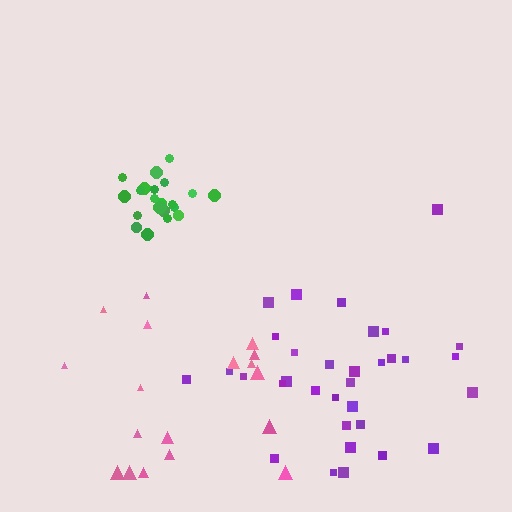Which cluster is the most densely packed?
Green.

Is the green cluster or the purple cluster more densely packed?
Green.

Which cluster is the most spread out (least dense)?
Pink.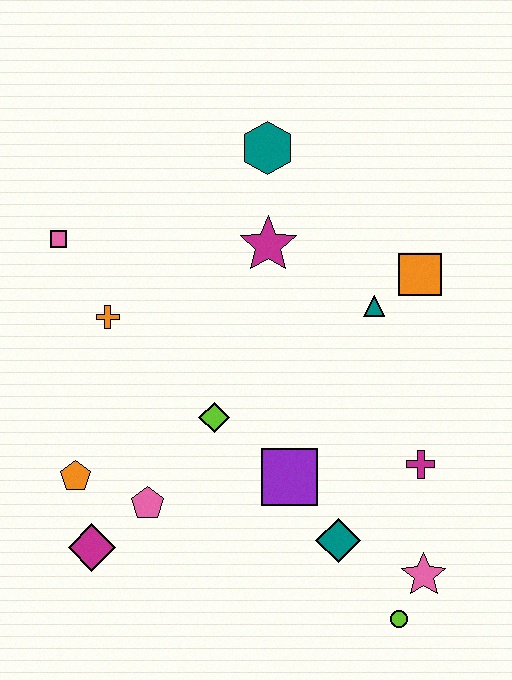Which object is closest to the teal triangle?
The orange square is closest to the teal triangle.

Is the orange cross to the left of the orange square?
Yes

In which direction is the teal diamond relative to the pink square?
The teal diamond is below the pink square.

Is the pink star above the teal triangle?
No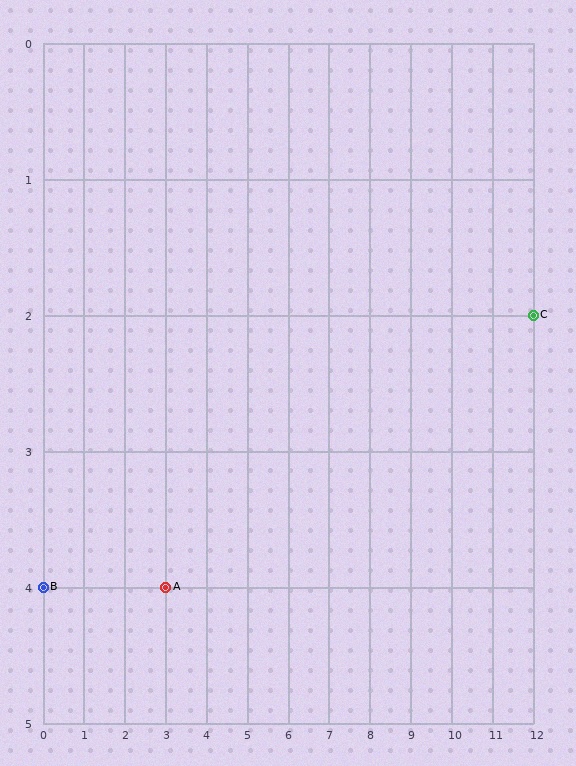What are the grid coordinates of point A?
Point A is at grid coordinates (3, 4).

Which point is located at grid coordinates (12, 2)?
Point C is at (12, 2).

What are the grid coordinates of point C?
Point C is at grid coordinates (12, 2).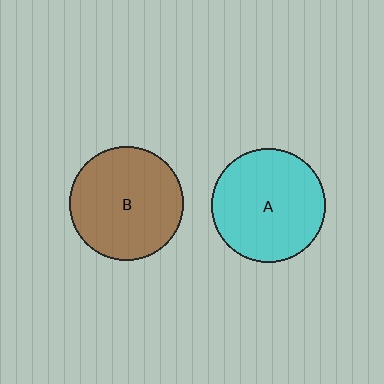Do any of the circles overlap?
No, none of the circles overlap.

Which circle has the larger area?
Circle B (brown).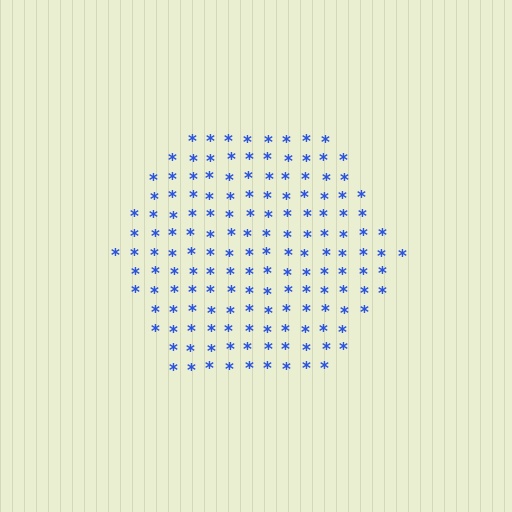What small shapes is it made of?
It is made of small asterisks.